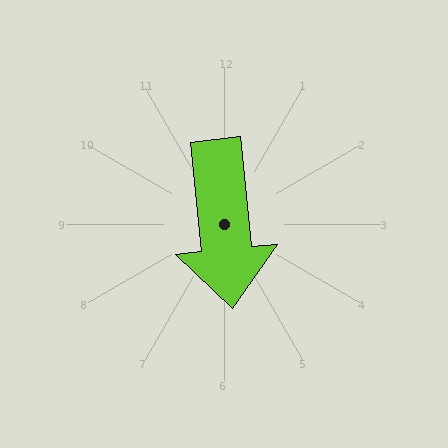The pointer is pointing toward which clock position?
Roughly 6 o'clock.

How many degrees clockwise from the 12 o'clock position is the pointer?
Approximately 174 degrees.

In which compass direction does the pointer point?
South.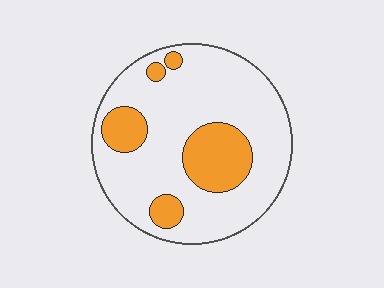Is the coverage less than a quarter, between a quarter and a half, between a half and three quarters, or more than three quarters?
Less than a quarter.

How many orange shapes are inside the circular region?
5.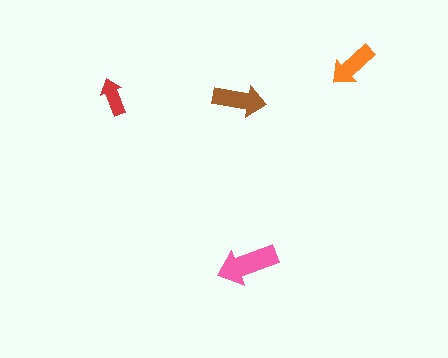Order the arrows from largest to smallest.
the pink one, the brown one, the orange one, the red one.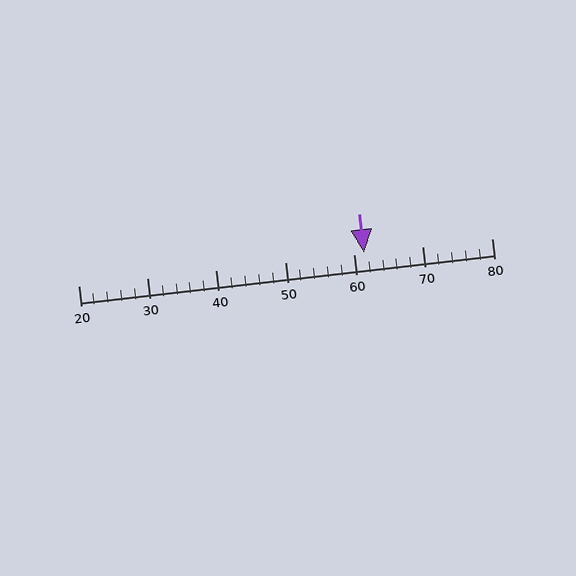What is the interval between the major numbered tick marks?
The major tick marks are spaced 10 units apart.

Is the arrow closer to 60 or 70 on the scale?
The arrow is closer to 60.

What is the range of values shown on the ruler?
The ruler shows values from 20 to 80.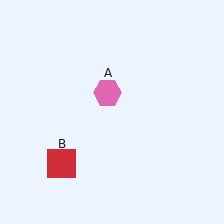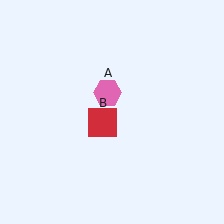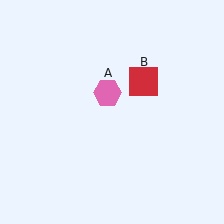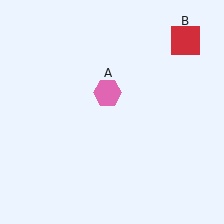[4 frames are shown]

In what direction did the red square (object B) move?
The red square (object B) moved up and to the right.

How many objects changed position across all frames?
1 object changed position: red square (object B).